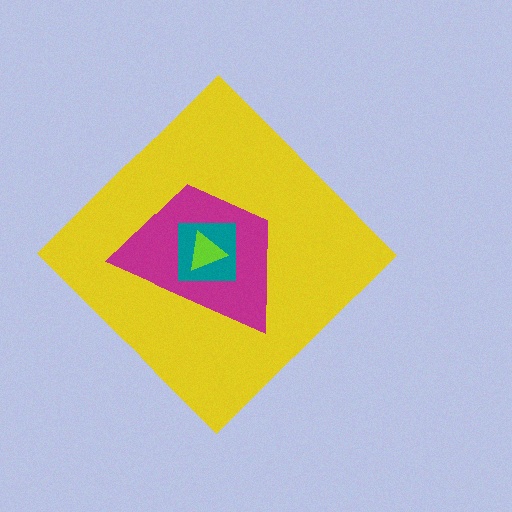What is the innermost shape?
The lime triangle.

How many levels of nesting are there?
4.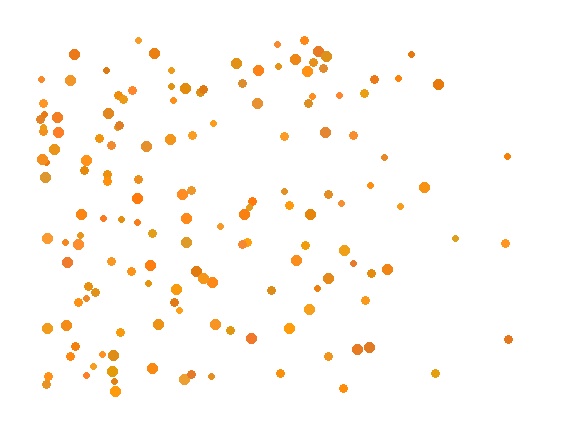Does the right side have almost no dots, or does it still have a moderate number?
Still a moderate number, just noticeably fewer than the left.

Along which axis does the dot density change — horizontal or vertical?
Horizontal.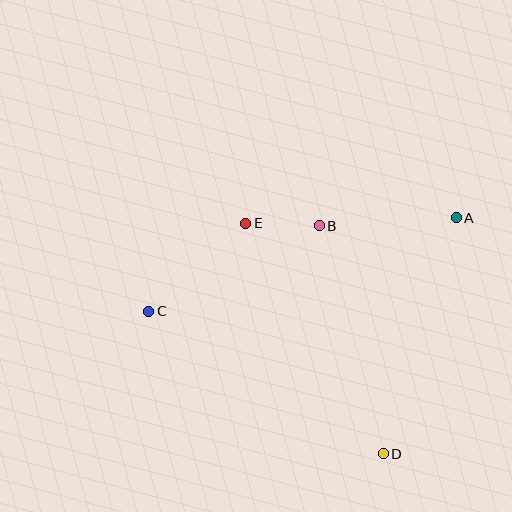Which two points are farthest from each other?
Points A and C are farthest from each other.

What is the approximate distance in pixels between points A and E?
The distance between A and E is approximately 211 pixels.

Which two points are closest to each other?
Points B and E are closest to each other.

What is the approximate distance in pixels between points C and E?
The distance between C and E is approximately 131 pixels.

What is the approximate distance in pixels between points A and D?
The distance between A and D is approximately 247 pixels.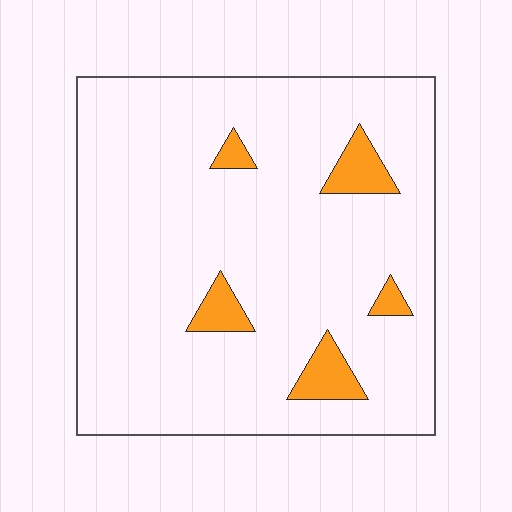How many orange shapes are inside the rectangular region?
5.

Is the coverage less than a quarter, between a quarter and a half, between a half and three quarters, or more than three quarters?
Less than a quarter.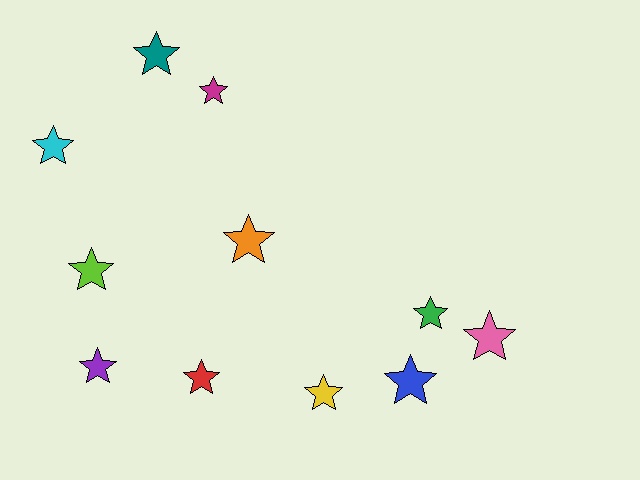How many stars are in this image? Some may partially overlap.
There are 11 stars.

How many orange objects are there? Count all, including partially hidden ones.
There is 1 orange object.